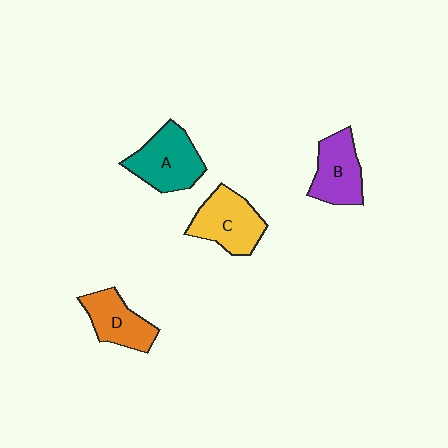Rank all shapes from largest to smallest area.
From largest to smallest: A (teal), C (yellow), B (purple), D (orange).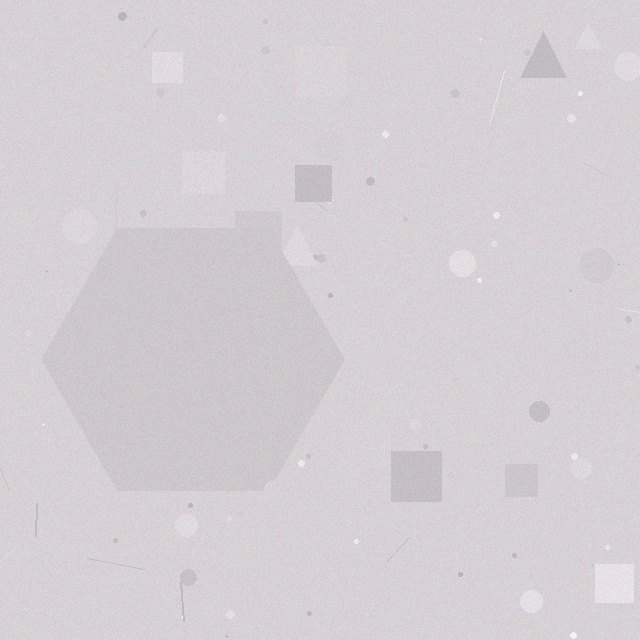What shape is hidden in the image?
A hexagon is hidden in the image.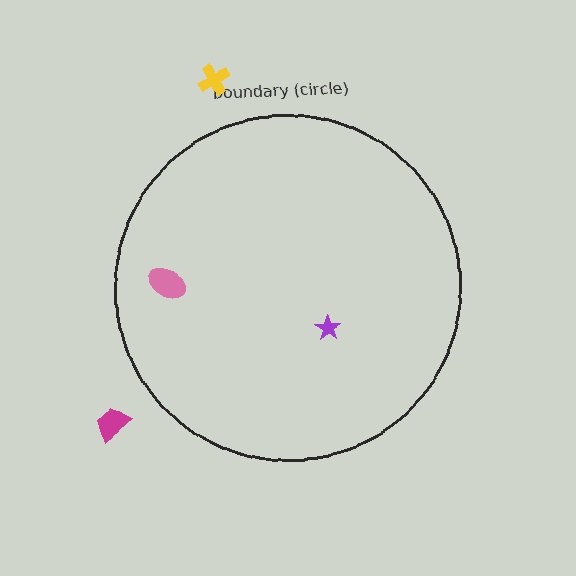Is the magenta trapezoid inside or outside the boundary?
Outside.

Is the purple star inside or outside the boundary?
Inside.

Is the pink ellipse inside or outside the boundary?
Inside.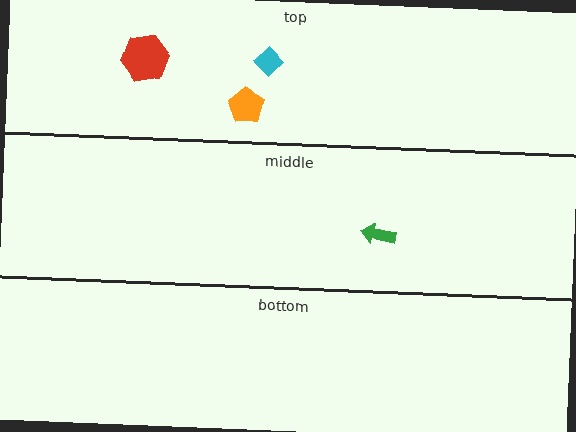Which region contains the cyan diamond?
The top region.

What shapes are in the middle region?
The green arrow.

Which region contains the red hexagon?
The top region.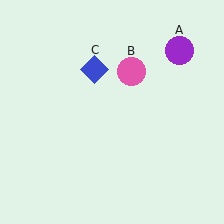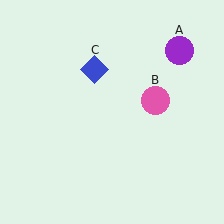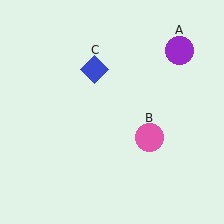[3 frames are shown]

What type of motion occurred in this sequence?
The pink circle (object B) rotated clockwise around the center of the scene.